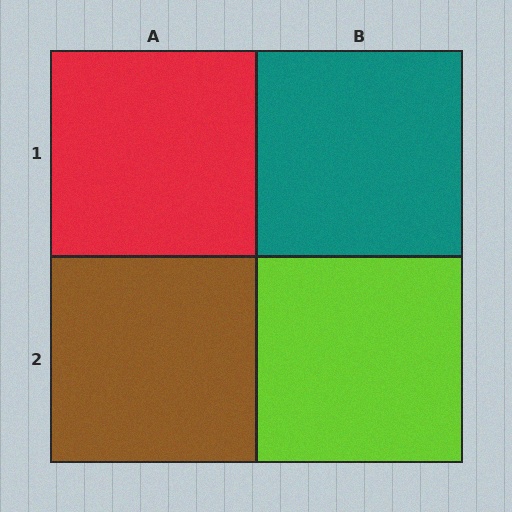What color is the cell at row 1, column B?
Teal.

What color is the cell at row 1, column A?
Red.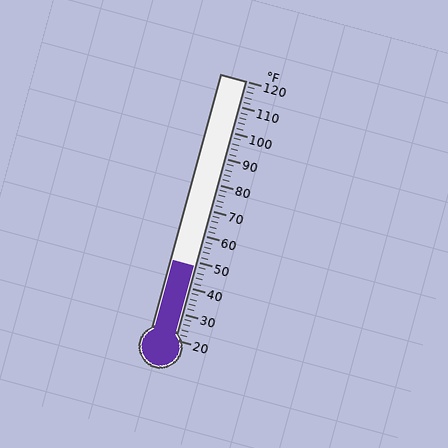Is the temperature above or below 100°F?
The temperature is below 100°F.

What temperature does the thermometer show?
The thermometer shows approximately 48°F.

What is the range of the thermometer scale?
The thermometer scale ranges from 20°F to 120°F.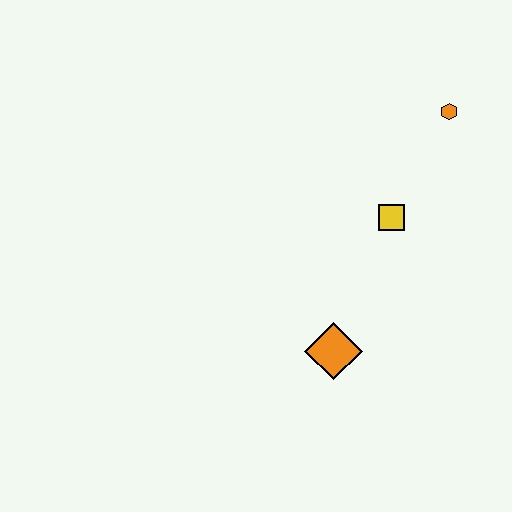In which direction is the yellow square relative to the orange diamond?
The yellow square is above the orange diamond.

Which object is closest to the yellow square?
The orange hexagon is closest to the yellow square.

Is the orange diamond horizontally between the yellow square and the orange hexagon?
No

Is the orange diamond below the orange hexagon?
Yes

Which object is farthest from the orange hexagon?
The orange diamond is farthest from the orange hexagon.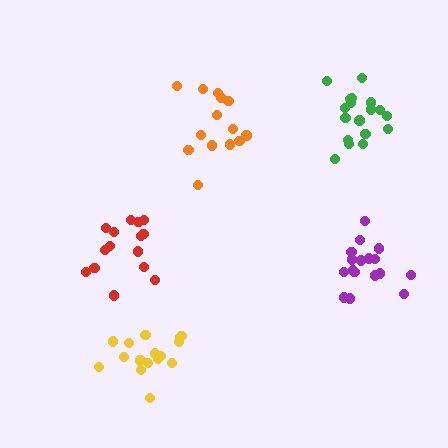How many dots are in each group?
Group 1: 14 dots, Group 2: 16 dots, Group 3: 15 dots, Group 4: 17 dots, Group 5: 18 dots (80 total).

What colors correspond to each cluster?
The clusters are colored: orange, yellow, red, purple, green.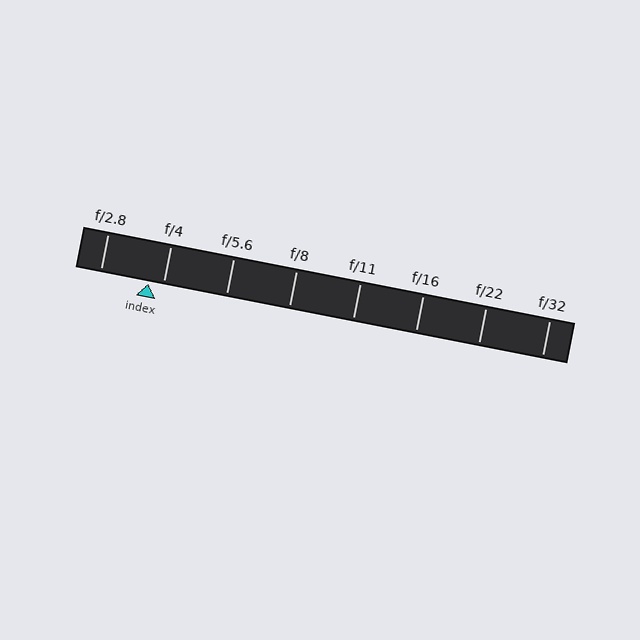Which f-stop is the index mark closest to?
The index mark is closest to f/4.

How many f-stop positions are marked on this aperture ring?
There are 8 f-stop positions marked.